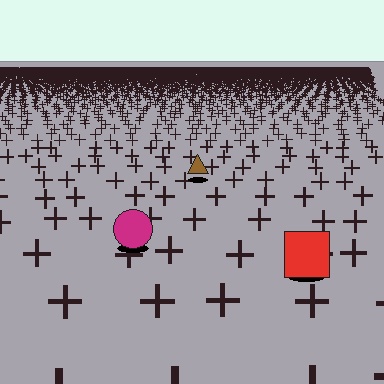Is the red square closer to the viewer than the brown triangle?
Yes. The red square is closer — you can tell from the texture gradient: the ground texture is coarser near it.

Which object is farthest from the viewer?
The brown triangle is farthest from the viewer. It appears smaller and the ground texture around it is denser.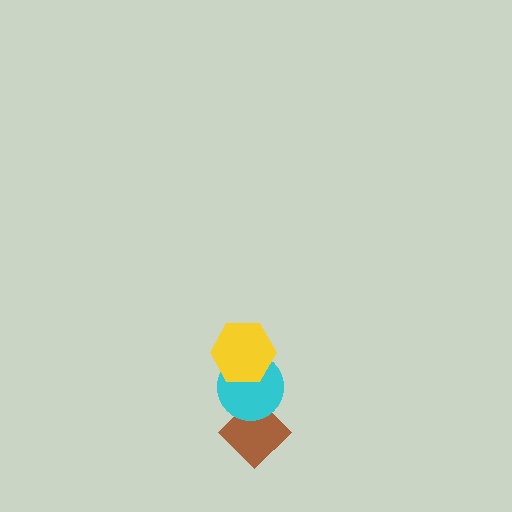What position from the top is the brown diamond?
The brown diamond is 3rd from the top.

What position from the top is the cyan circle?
The cyan circle is 2nd from the top.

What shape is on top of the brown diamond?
The cyan circle is on top of the brown diamond.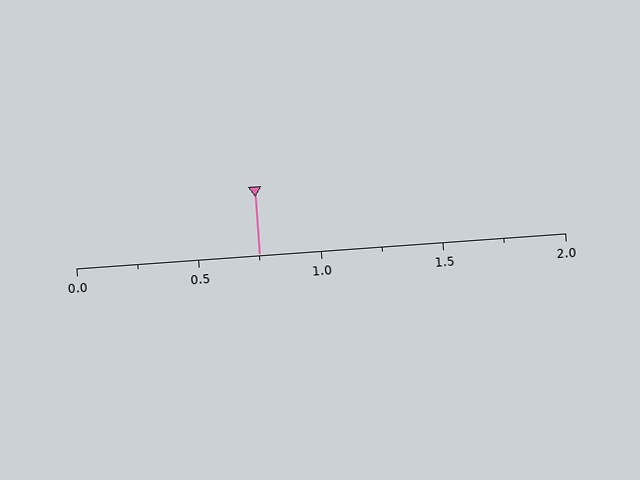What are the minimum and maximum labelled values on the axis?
The axis runs from 0.0 to 2.0.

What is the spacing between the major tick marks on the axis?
The major ticks are spaced 0.5 apart.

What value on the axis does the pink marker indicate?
The marker indicates approximately 0.75.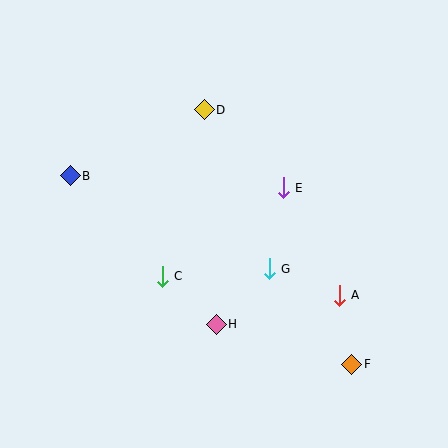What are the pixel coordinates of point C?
Point C is at (162, 276).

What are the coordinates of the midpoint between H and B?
The midpoint between H and B is at (143, 250).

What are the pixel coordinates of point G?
Point G is at (269, 269).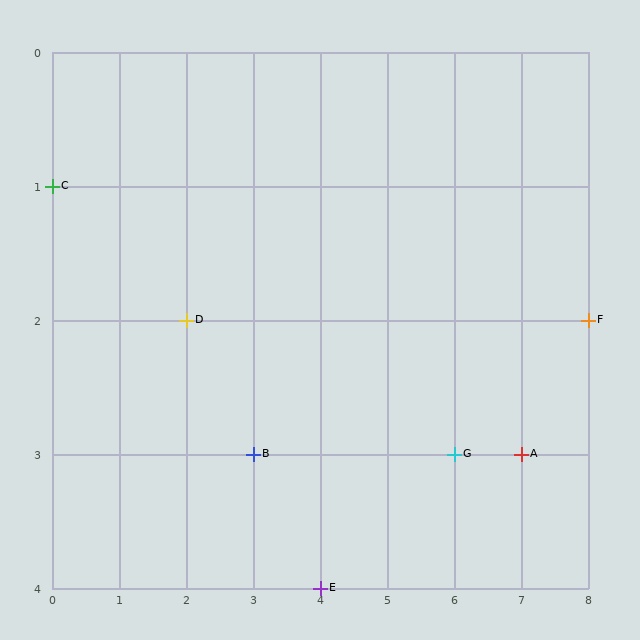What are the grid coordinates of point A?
Point A is at grid coordinates (7, 3).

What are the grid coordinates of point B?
Point B is at grid coordinates (3, 3).